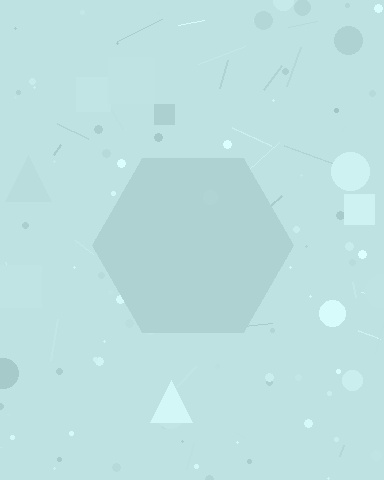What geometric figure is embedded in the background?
A hexagon is embedded in the background.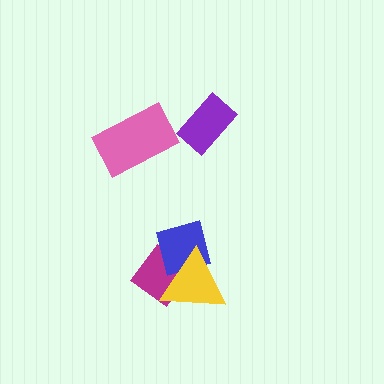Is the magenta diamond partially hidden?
Yes, it is partially covered by another shape.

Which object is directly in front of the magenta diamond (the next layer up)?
The blue diamond is directly in front of the magenta diamond.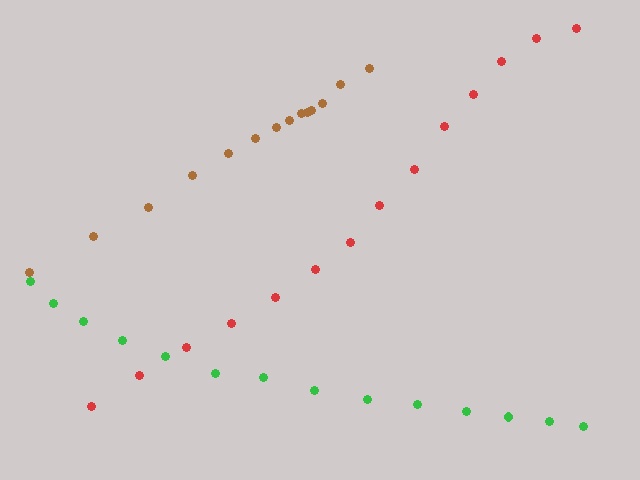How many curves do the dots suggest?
There are 3 distinct paths.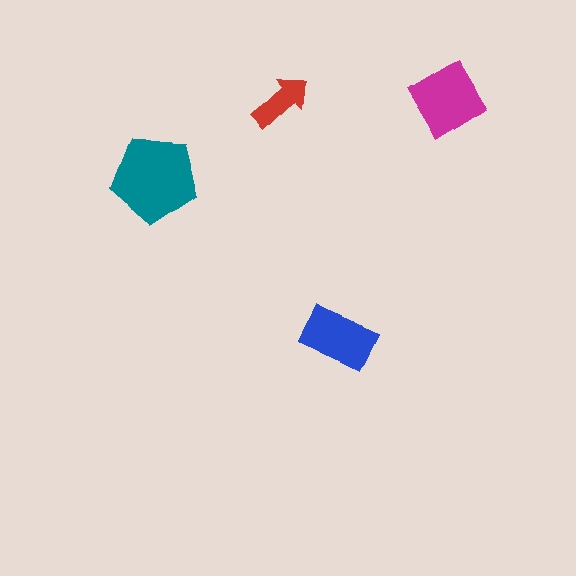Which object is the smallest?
The red arrow.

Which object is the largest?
The teal pentagon.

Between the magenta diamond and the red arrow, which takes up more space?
The magenta diamond.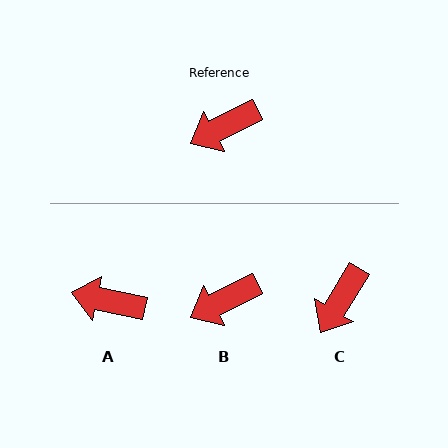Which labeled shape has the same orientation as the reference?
B.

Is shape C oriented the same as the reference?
No, it is off by about 31 degrees.